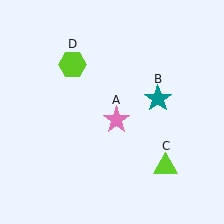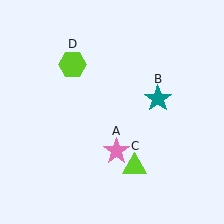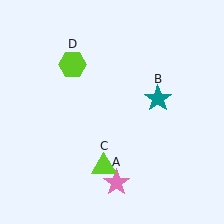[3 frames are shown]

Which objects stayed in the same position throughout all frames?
Teal star (object B) and lime hexagon (object D) remained stationary.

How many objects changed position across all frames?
2 objects changed position: pink star (object A), lime triangle (object C).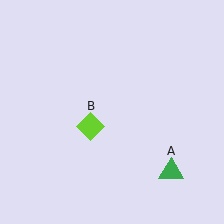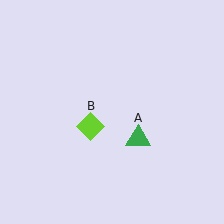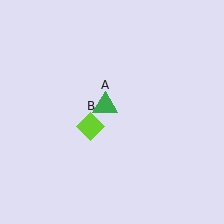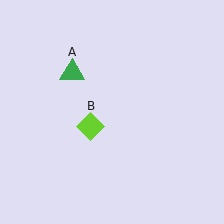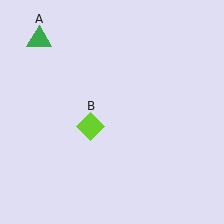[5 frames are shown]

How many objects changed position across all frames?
1 object changed position: green triangle (object A).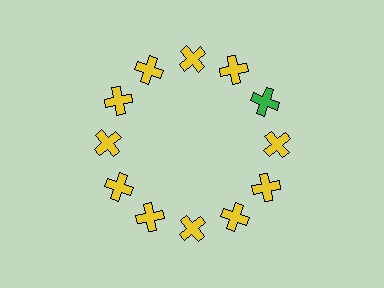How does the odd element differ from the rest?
It has a different color: green instead of yellow.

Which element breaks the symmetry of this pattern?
The green cross at roughly the 2 o'clock position breaks the symmetry. All other shapes are yellow crosses.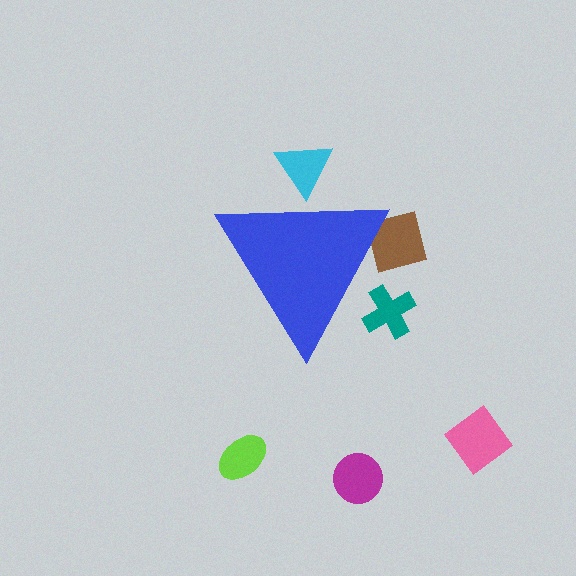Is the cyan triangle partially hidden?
Yes, the cyan triangle is partially hidden behind the blue triangle.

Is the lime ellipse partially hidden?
No, the lime ellipse is fully visible.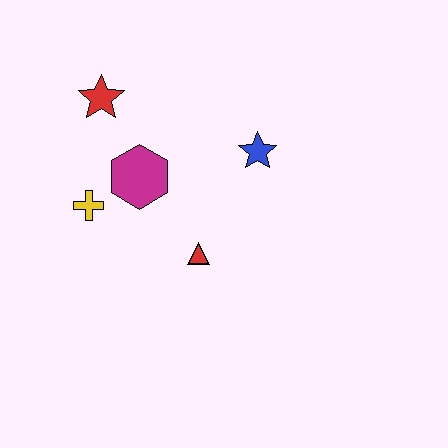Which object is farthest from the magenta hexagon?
The blue star is farthest from the magenta hexagon.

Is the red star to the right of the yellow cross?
Yes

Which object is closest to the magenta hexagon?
The yellow cross is closest to the magenta hexagon.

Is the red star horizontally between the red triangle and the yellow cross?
Yes